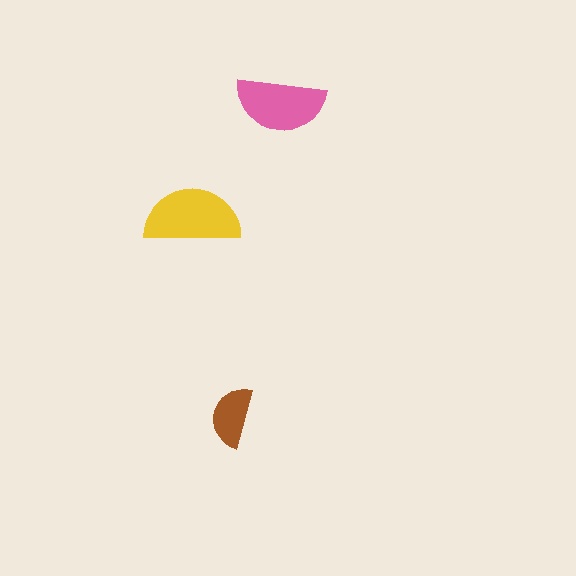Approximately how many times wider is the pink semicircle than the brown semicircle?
About 1.5 times wider.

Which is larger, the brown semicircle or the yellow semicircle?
The yellow one.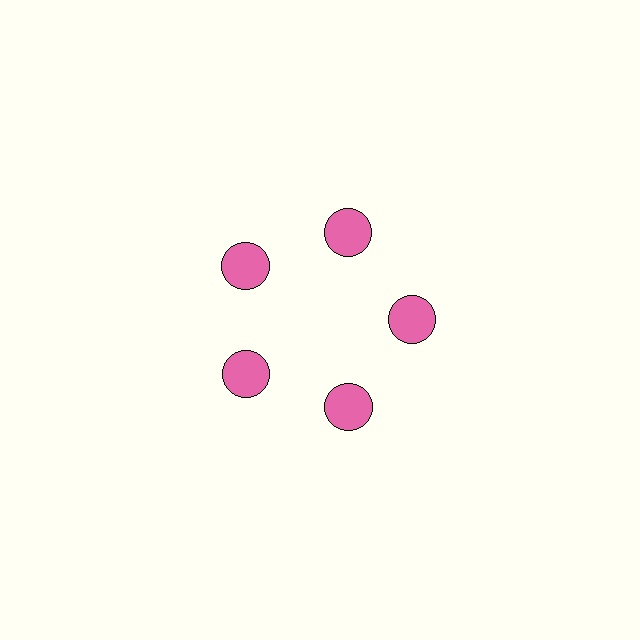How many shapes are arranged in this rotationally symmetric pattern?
There are 5 shapes, arranged in 5 groups of 1.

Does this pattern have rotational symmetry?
Yes, this pattern has 5-fold rotational symmetry. It looks the same after rotating 72 degrees around the center.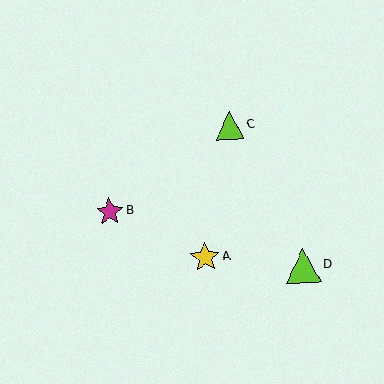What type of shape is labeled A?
Shape A is a yellow star.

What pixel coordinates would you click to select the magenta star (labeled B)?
Click at (110, 212) to select the magenta star B.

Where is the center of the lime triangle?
The center of the lime triangle is at (230, 125).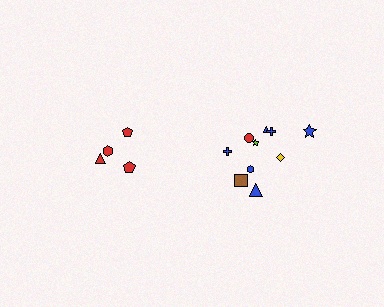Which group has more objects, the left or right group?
The right group.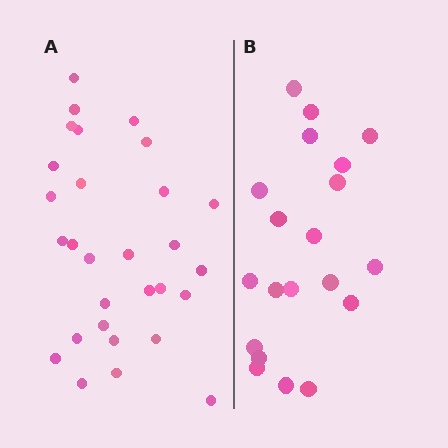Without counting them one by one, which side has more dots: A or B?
Region A (the left region) has more dots.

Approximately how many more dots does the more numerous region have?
Region A has roughly 8 or so more dots than region B.